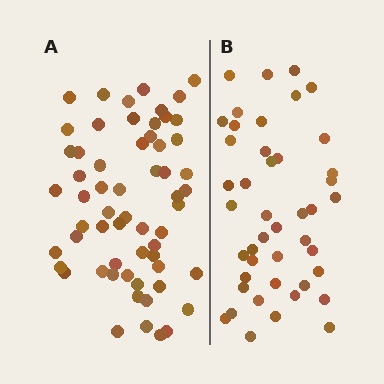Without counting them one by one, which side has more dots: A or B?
Region A (the left region) has more dots.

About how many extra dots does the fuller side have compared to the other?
Region A has approximately 15 more dots than region B.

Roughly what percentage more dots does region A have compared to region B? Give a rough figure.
About 35% more.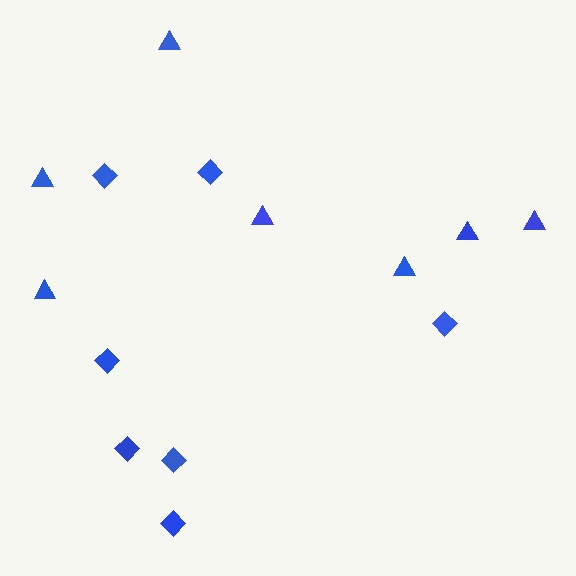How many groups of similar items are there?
There are 2 groups: one group of triangles (7) and one group of diamonds (7).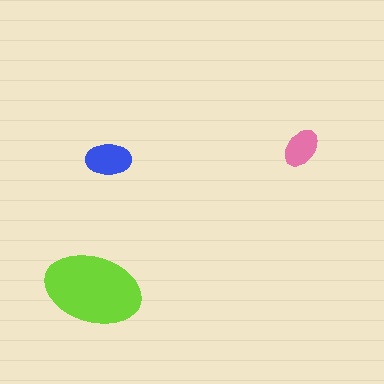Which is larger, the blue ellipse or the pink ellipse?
The blue one.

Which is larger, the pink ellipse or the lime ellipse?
The lime one.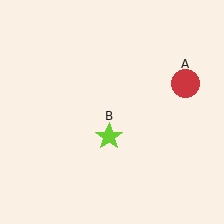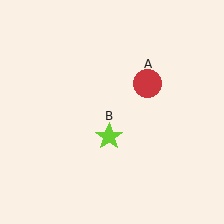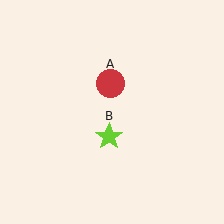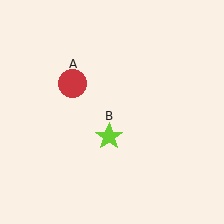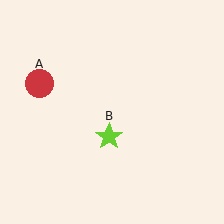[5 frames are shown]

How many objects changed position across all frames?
1 object changed position: red circle (object A).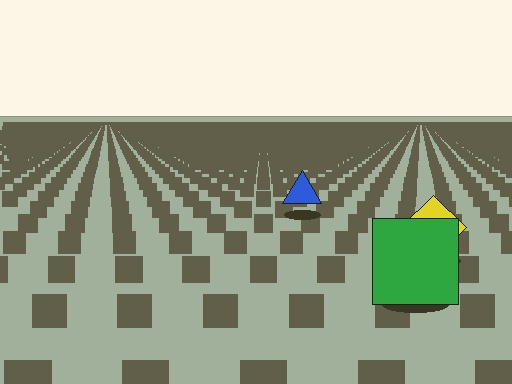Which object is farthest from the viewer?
The blue triangle is farthest from the viewer. It appears smaller and the ground texture around it is denser.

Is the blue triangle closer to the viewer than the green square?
No. The green square is closer — you can tell from the texture gradient: the ground texture is coarser near it.